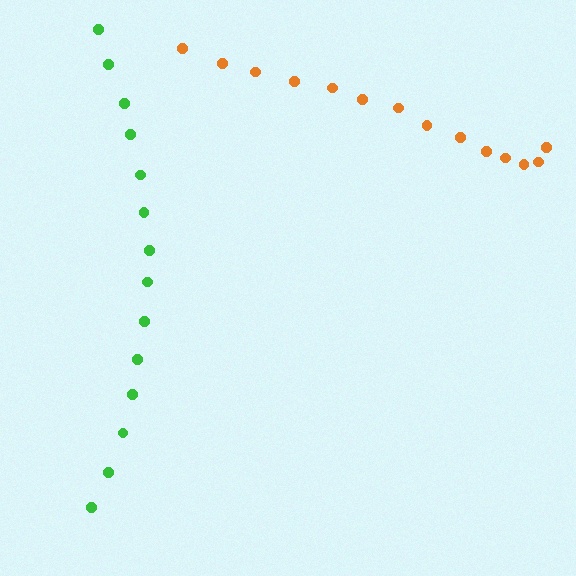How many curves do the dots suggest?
There are 2 distinct paths.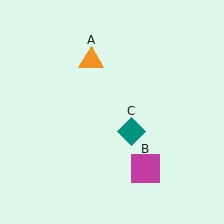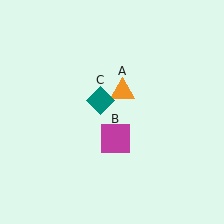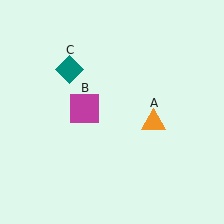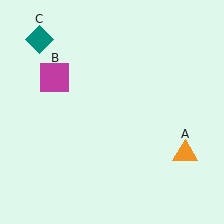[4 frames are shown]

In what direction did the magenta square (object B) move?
The magenta square (object B) moved up and to the left.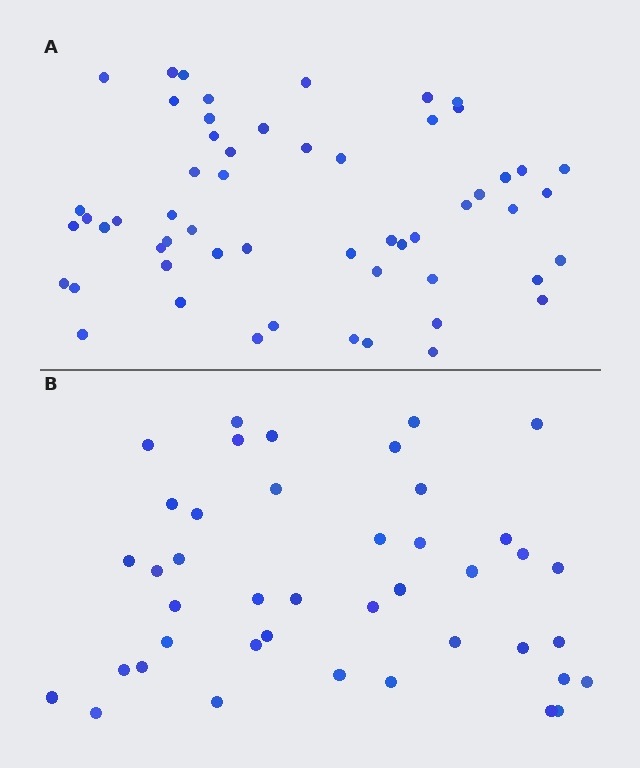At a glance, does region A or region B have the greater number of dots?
Region A (the top region) has more dots.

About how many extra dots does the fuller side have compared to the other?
Region A has approximately 15 more dots than region B.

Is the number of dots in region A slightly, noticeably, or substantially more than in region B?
Region A has noticeably more, but not dramatically so. The ratio is roughly 1.3 to 1.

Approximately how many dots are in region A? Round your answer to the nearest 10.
About 60 dots. (The exact count is 56, which rounds to 60.)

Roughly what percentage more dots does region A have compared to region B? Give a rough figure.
About 35% more.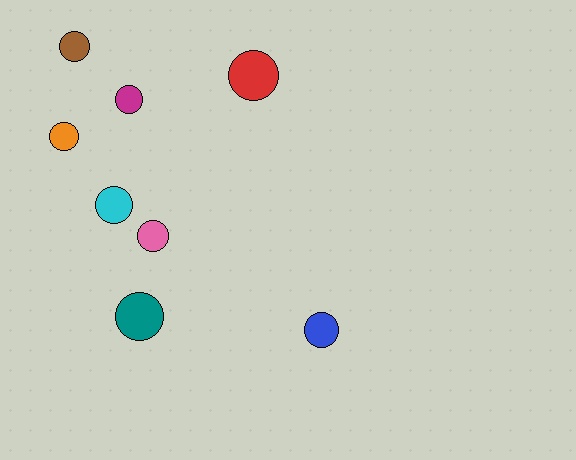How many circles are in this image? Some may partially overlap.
There are 8 circles.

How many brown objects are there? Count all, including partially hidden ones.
There is 1 brown object.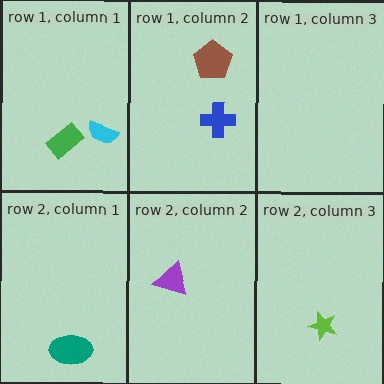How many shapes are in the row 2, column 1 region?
1.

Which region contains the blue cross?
The row 1, column 2 region.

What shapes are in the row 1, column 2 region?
The blue cross, the brown pentagon.